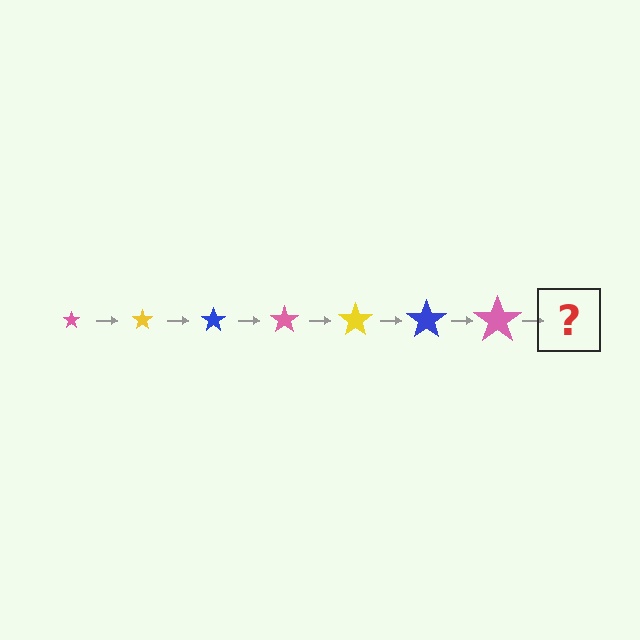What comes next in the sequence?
The next element should be a yellow star, larger than the previous one.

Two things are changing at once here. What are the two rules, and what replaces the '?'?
The two rules are that the star grows larger each step and the color cycles through pink, yellow, and blue. The '?' should be a yellow star, larger than the previous one.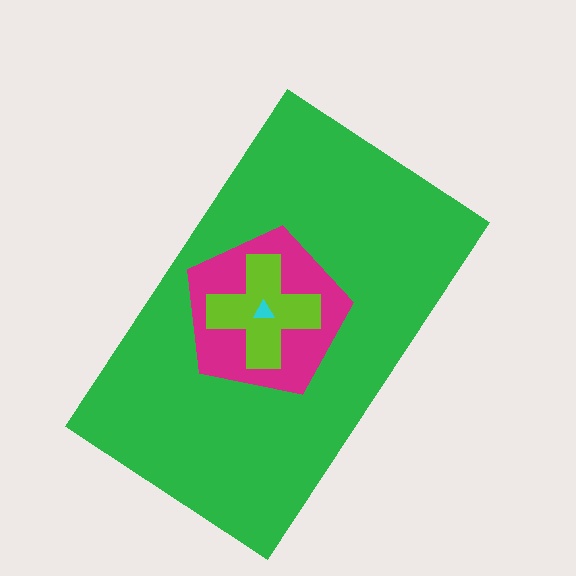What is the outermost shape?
The green rectangle.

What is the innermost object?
The cyan triangle.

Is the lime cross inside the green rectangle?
Yes.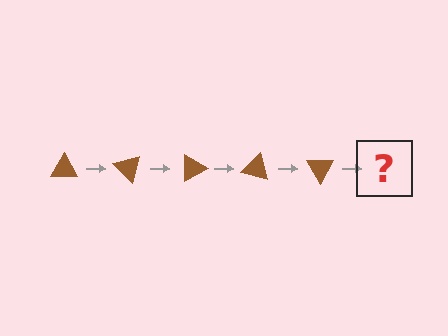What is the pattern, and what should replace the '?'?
The pattern is that the triangle rotates 45 degrees each step. The '?' should be a brown triangle rotated 225 degrees.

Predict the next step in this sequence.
The next step is a brown triangle rotated 225 degrees.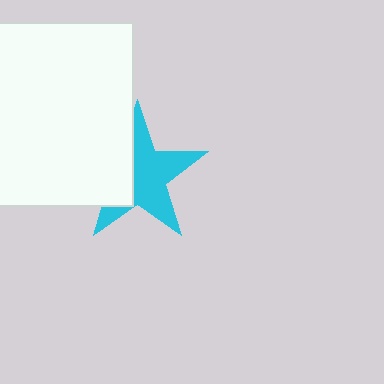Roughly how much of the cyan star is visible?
About half of it is visible (roughly 63%).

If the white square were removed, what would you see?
You would see the complete cyan star.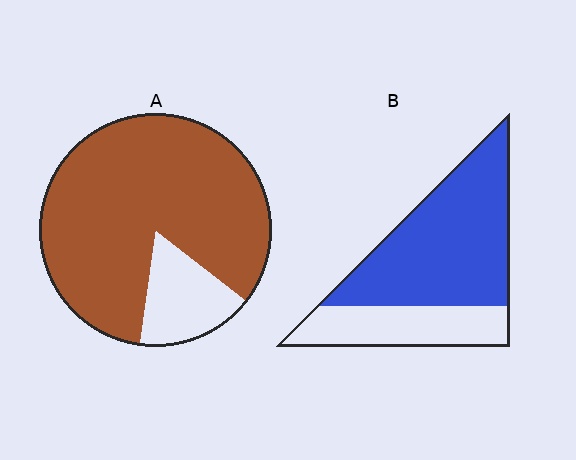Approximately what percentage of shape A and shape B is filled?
A is approximately 85% and B is approximately 70%.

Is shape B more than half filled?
Yes.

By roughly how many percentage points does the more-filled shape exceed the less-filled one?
By roughly 15 percentage points (A over B).